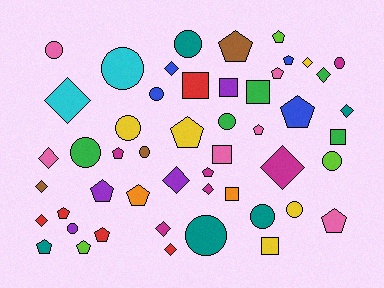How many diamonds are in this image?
There are 13 diamonds.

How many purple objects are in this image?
There are 4 purple objects.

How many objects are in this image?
There are 50 objects.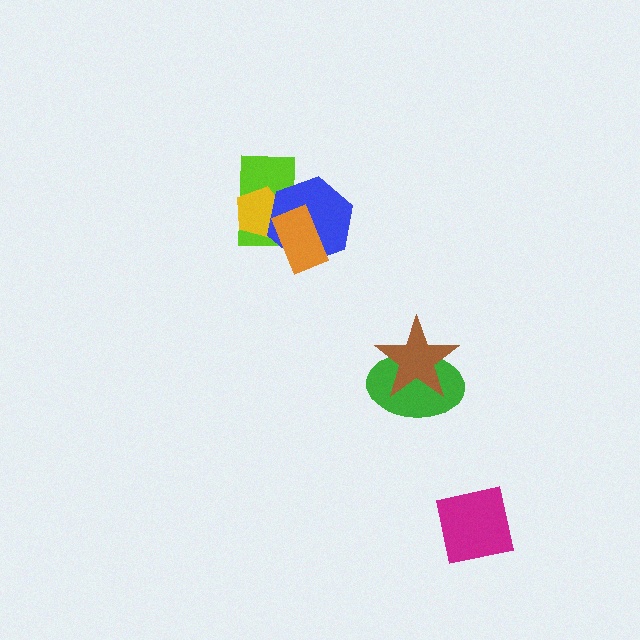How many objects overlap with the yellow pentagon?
3 objects overlap with the yellow pentagon.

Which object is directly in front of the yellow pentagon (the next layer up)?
The blue hexagon is directly in front of the yellow pentagon.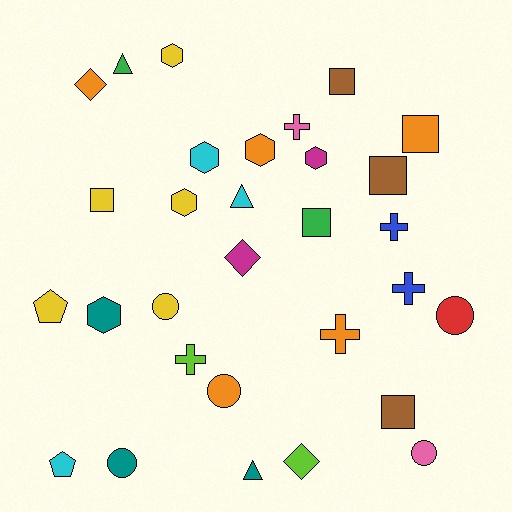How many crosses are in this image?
There are 5 crosses.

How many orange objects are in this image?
There are 5 orange objects.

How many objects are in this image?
There are 30 objects.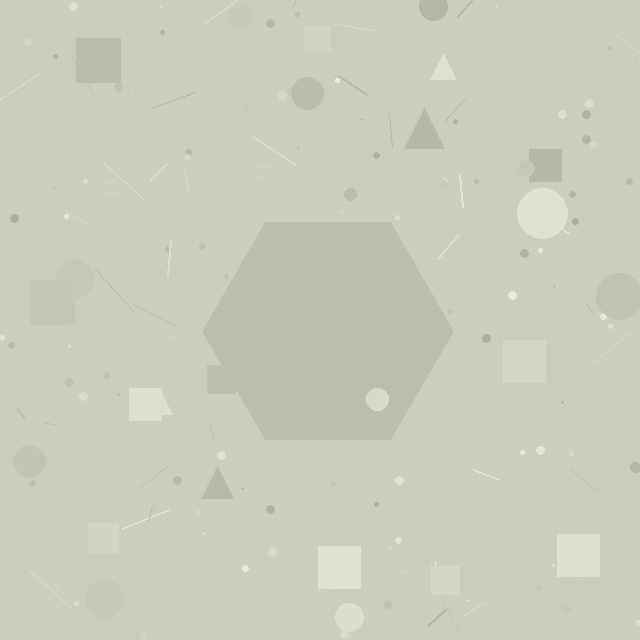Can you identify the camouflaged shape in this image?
The camouflaged shape is a hexagon.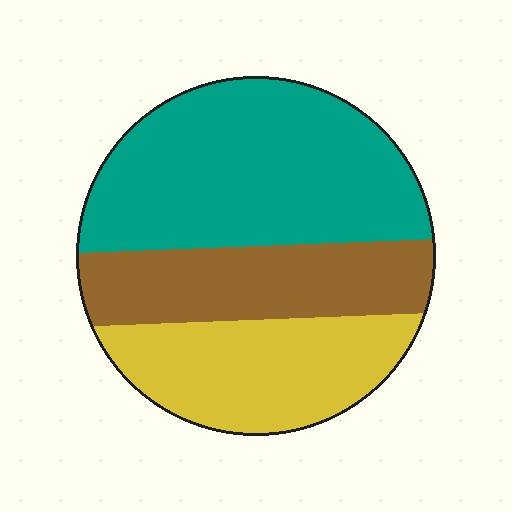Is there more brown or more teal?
Teal.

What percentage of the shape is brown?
Brown takes up about one quarter (1/4) of the shape.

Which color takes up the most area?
Teal, at roughly 45%.